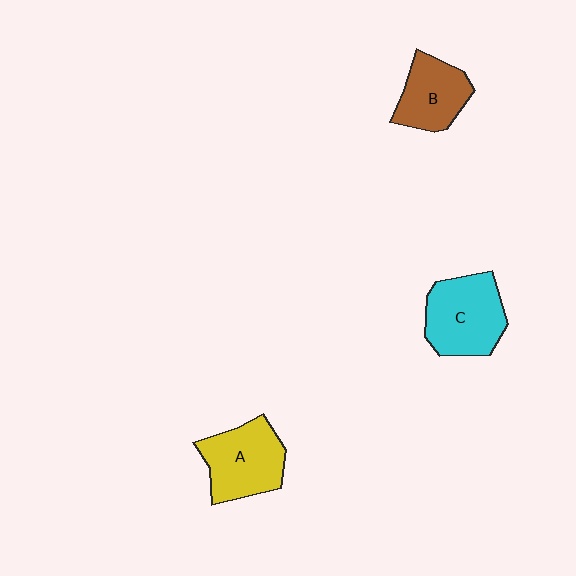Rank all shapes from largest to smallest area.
From largest to smallest: C (cyan), A (yellow), B (brown).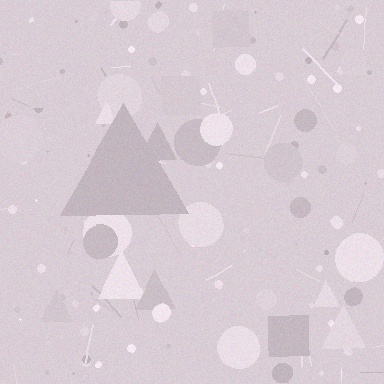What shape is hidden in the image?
A triangle is hidden in the image.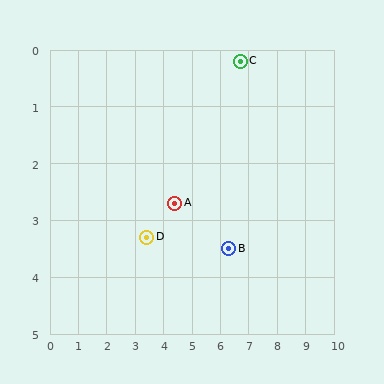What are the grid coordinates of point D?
Point D is at approximately (3.4, 3.3).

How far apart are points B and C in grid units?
Points B and C are about 3.3 grid units apart.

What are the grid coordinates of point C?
Point C is at approximately (6.7, 0.2).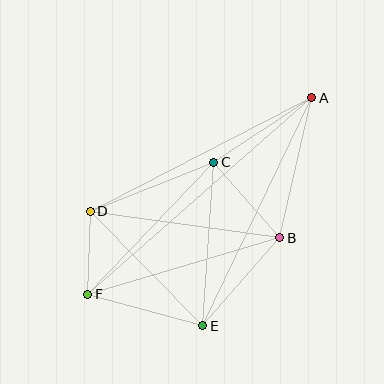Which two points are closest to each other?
Points D and F are closest to each other.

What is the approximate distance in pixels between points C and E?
The distance between C and E is approximately 164 pixels.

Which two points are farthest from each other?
Points A and F are farthest from each other.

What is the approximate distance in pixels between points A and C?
The distance between A and C is approximately 117 pixels.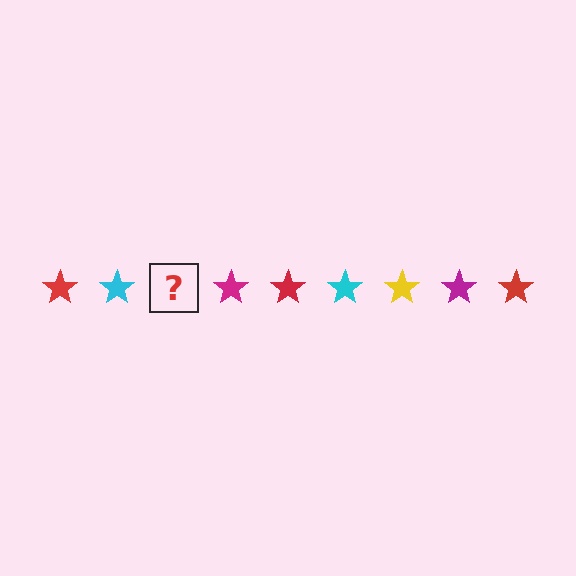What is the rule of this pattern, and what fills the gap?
The rule is that the pattern cycles through red, cyan, yellow, magenta stars. The gap should be filled with a yellow star.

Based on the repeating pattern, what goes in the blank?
The blank should be a yellow star.